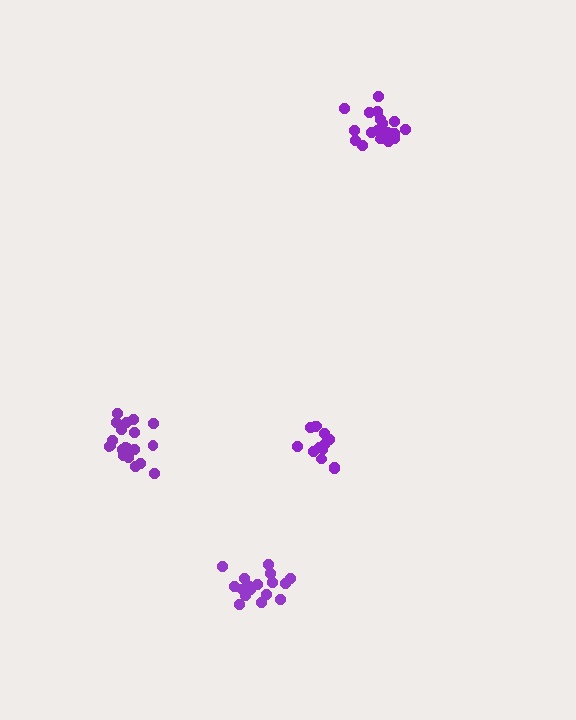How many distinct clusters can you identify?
There are 4 distinct clusters.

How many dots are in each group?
Group 1: 20 dots, Group 2: 17 dots, Group 3: 19 dots, Group 4: 15 dots (71 total).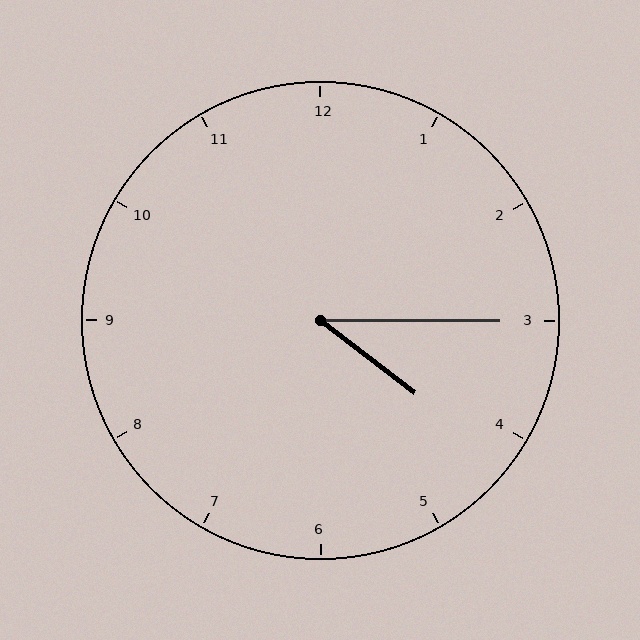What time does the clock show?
4:15.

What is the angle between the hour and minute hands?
Approximately 38 degrees.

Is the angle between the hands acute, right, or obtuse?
It is acute.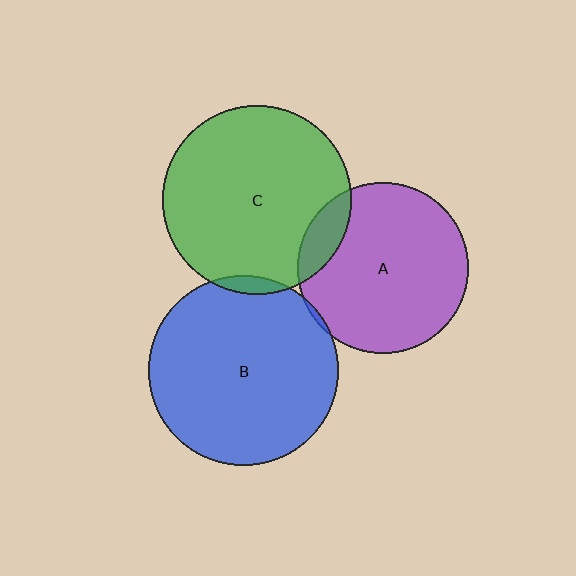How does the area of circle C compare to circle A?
Approximately 1.2 times.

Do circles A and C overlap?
Yes.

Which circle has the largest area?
Circle B (blue).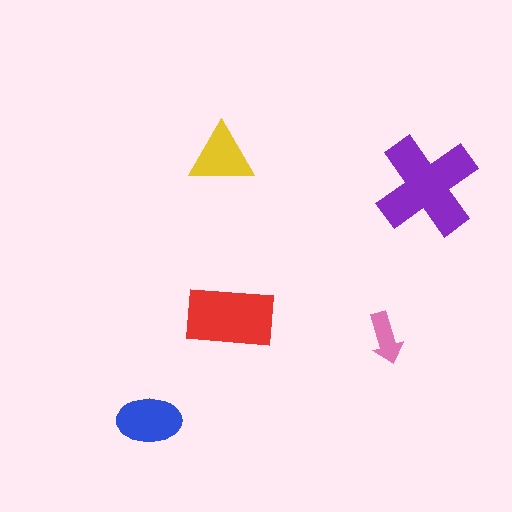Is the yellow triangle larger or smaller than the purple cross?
Smaller.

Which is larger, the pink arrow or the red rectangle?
The red rectangle.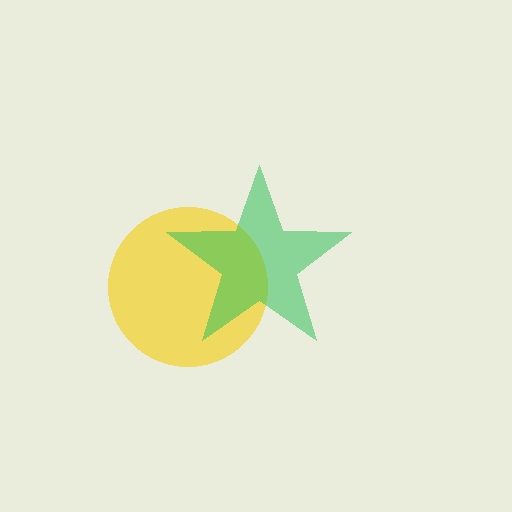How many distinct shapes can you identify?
There are 2 distinct shapes: a yellow circle, a green star.